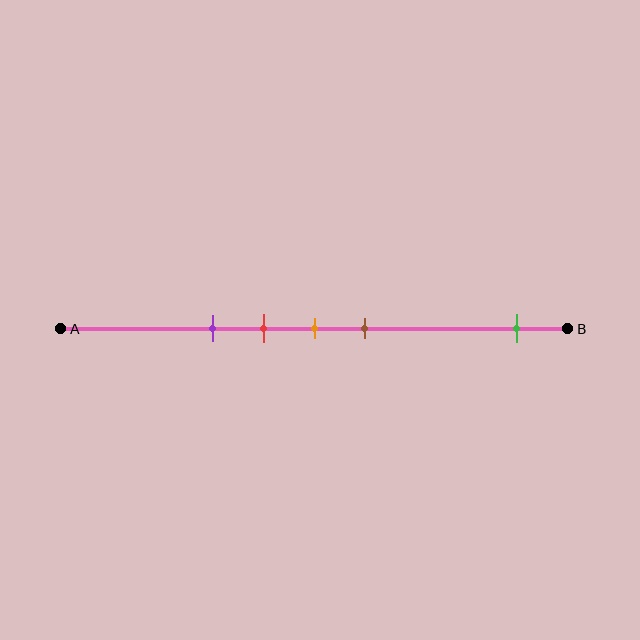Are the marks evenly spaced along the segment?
No, the marks are not evenly spaced.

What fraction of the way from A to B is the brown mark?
The brown mark is approximately 60% (0.6) of the way from A to B.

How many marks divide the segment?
There are 5 marks dividing the segment.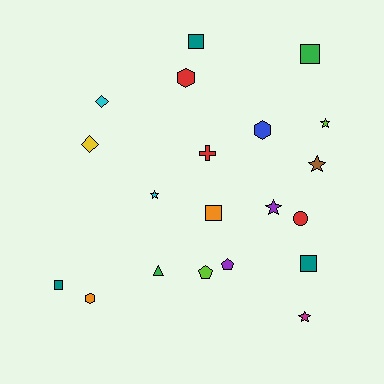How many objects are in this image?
There are 20 objects.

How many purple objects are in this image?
There are 2 purple objects.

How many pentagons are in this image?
There are 2 pentagons.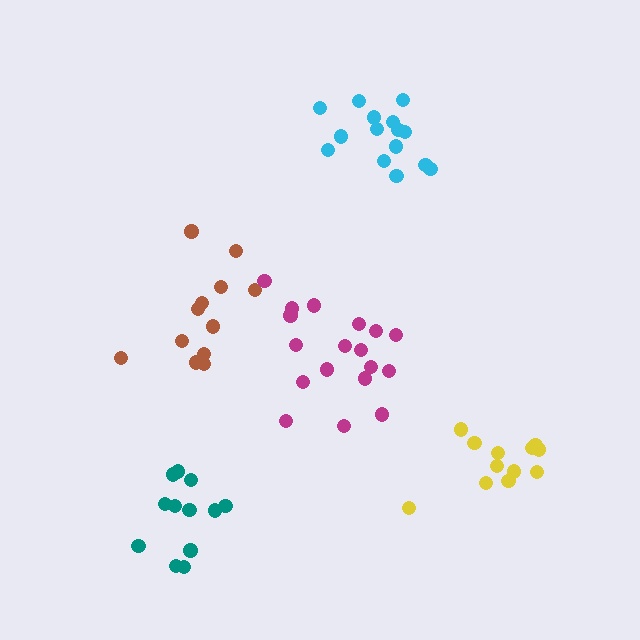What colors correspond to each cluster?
The clusters are colored: brown, magenta, teal, yellow, cyan.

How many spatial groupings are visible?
There are 5 spatial groupings.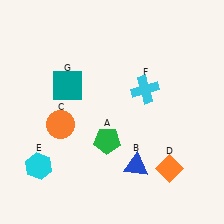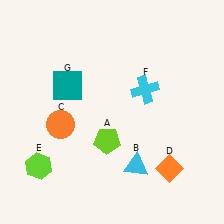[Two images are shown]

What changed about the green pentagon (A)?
In Image 1, A is green. In Image 2, it changed to lime.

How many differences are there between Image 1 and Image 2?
There are 3 differences between the two images.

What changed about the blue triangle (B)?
In Image 1, B is blue. In Image 2, it changed to cyan.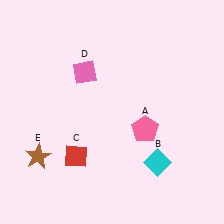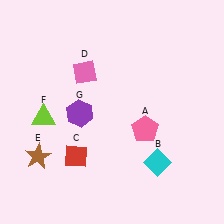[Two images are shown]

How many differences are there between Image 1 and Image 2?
There are 2 differences between the two images.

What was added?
A lime triangle (F), a purple hexagon (G) were added in Image 2.